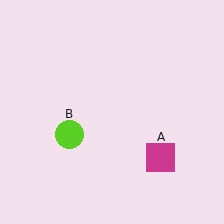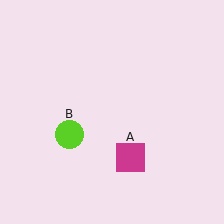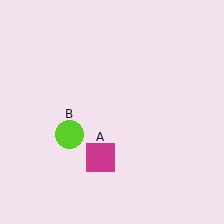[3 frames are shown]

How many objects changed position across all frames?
1 object changed position: magenta square (object A).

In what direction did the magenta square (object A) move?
The magenta square (object A) moved left.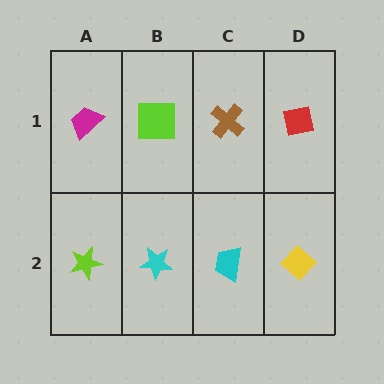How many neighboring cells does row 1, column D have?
2.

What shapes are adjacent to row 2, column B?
A lime square (row 1, column B), a lime star (row 2, column A), a cyan trapezoid (row 2, column C).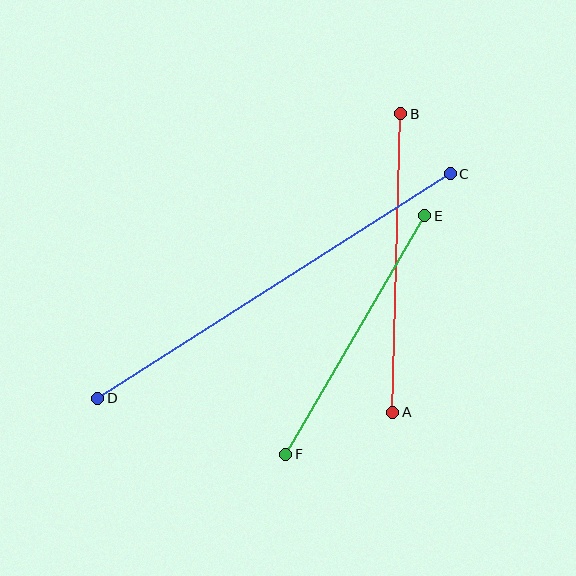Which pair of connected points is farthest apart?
Points C and D are farthest apart.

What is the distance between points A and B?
The distance is approximately 299 pixels.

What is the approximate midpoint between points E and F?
The midpoint is at approximately (355, 335) pixels.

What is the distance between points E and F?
The distance is approximately 276 pixels.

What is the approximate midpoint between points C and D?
The midpoint is at approximately (274, 286) pixels.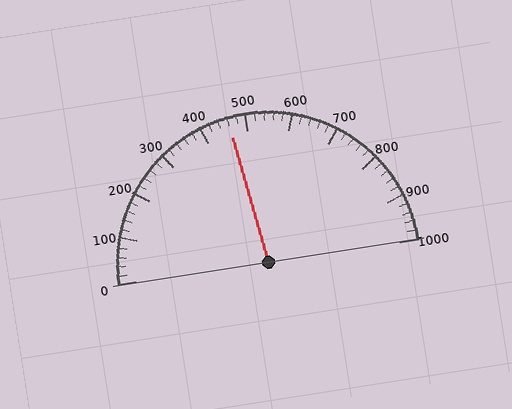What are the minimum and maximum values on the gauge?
The gauge ranges from 0 to 1000.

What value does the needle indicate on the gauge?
The needle indicates approximately 460.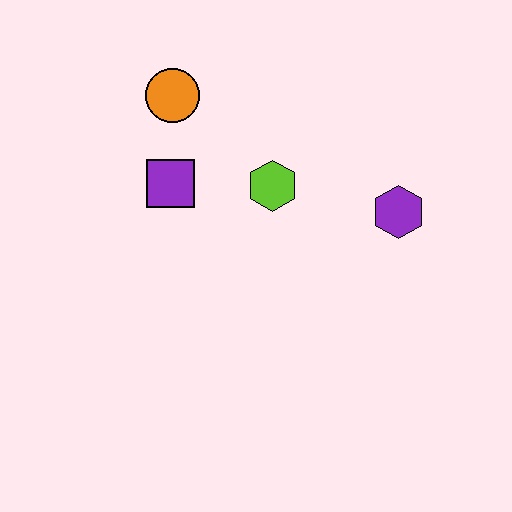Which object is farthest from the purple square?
The purple hexagon is farthest from the purple square.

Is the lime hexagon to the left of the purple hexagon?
Yes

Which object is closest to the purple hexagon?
The lime hexagon is closest to the purple hexagon.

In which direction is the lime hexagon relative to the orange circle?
The lime hexagon is to the right of the orange circle.